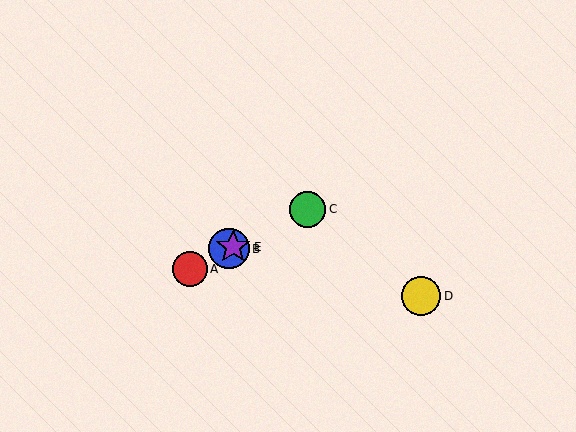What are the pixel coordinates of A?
Object A is at (190, 269).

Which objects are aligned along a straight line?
Objects A, B, C, E are aligned along a straight line.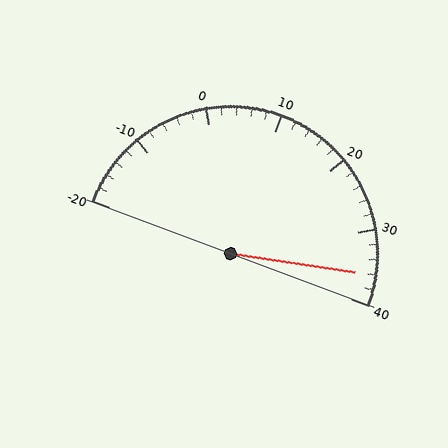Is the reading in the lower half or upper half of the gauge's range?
The reading is in the upper half of the range (-20 to 40).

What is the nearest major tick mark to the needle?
The nearest major tick mark is 40.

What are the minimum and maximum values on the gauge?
The gauge ranges from -20 to 40.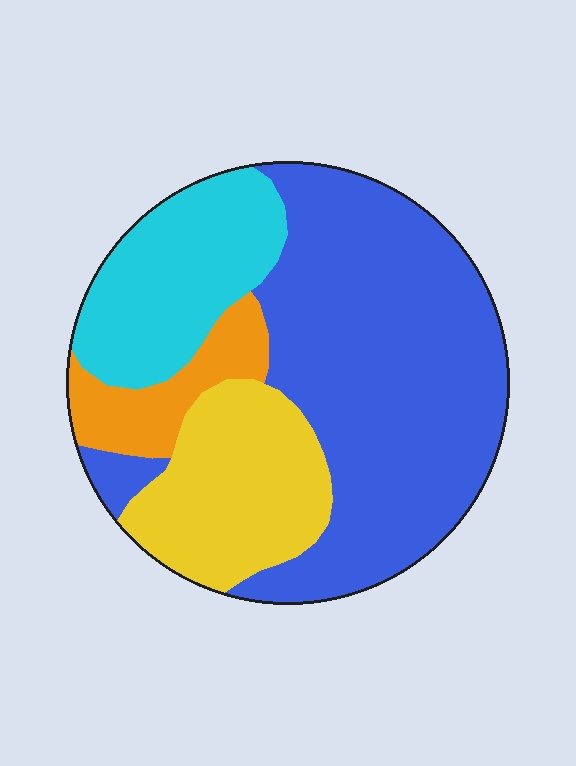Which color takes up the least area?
Orange, at roughly 10%.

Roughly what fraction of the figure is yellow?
Yellow takes up about one fifth (1/5) of the figure.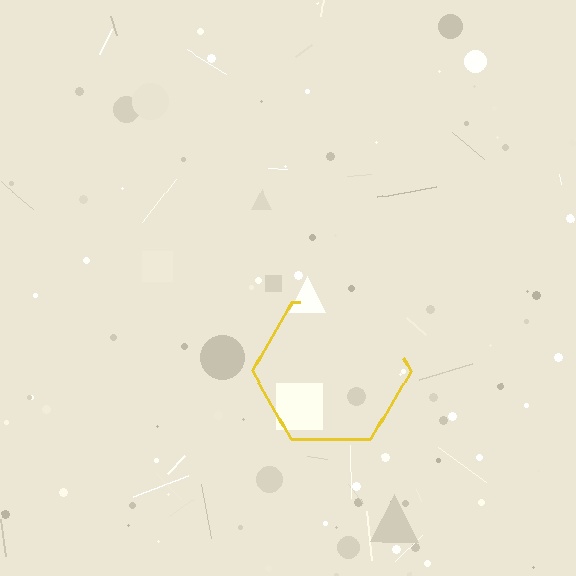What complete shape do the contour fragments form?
The contour fragments form a hexagon.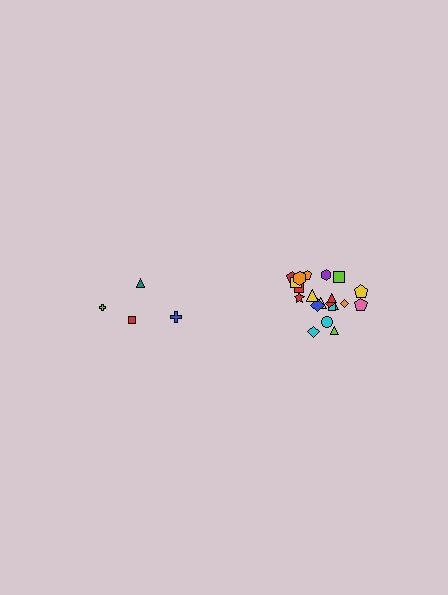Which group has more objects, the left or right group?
The right group.